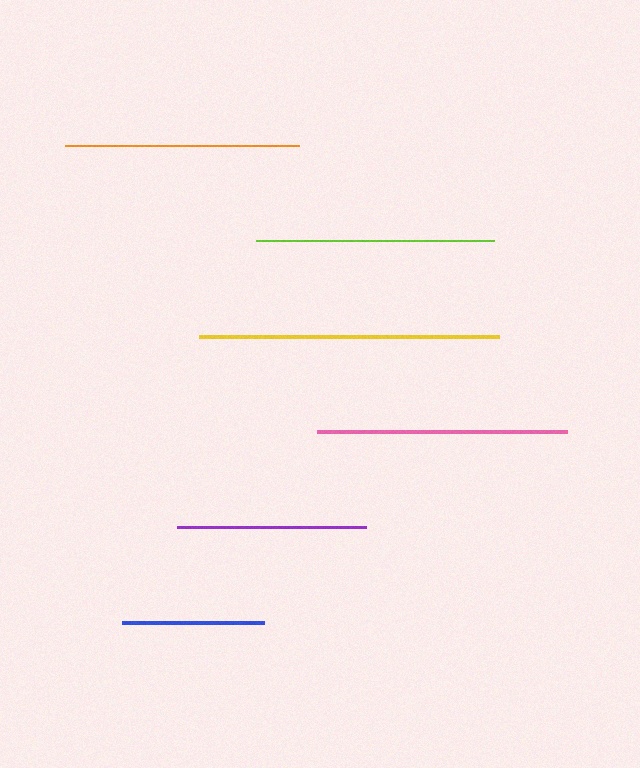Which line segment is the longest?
The yellow line is the longest at approximately 300 pixels.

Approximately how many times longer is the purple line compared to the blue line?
The purple line is approximately 1.3 times the length of the blue line.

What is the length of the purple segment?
The purple segment is approximately 189 pixels long.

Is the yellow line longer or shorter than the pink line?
The yellow line is longer than the pink line.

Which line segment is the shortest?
The blue line is the shortest at approximately 142 pixels.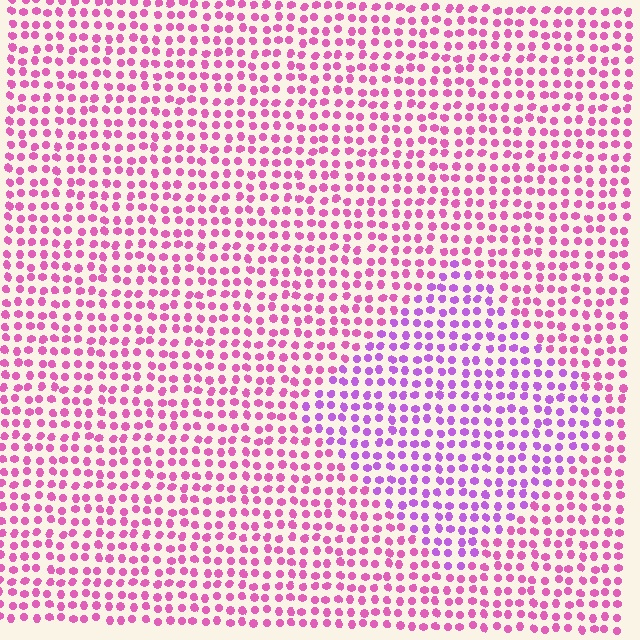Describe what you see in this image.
The image is filled with small pink elements in a uniform arrangement. A diamond-shaped region is visible where the elements are tinted to a slightly different hue, forming a subtle color boundary.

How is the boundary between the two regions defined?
The boundary is defined purely by a slight shift in hue (about 34 degrees). Spacing, size, and orientation are identical on both sides.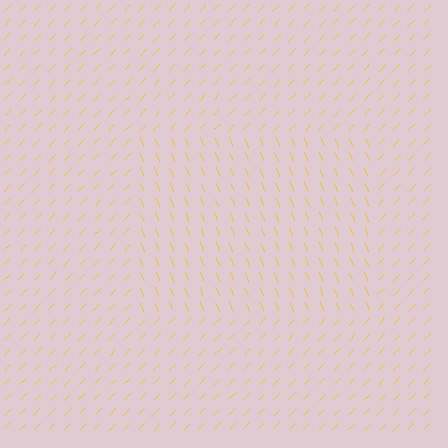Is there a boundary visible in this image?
Yes, there is a texture boundary formed by a change in line orientation.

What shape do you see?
I see a rectangle.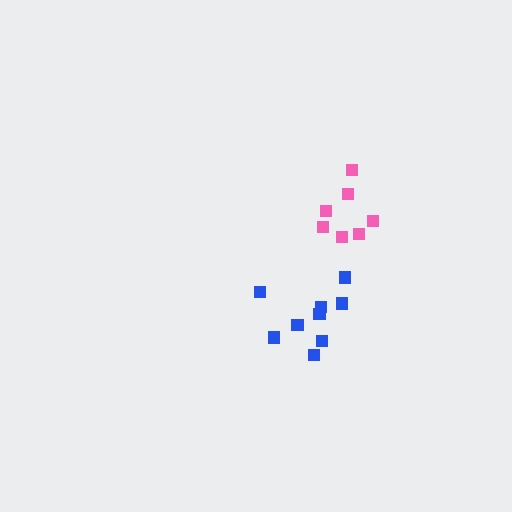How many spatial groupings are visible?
There are 2 spatial groupings.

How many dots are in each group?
Group 1: 7 dots, Group 2: 9 dots (16 total).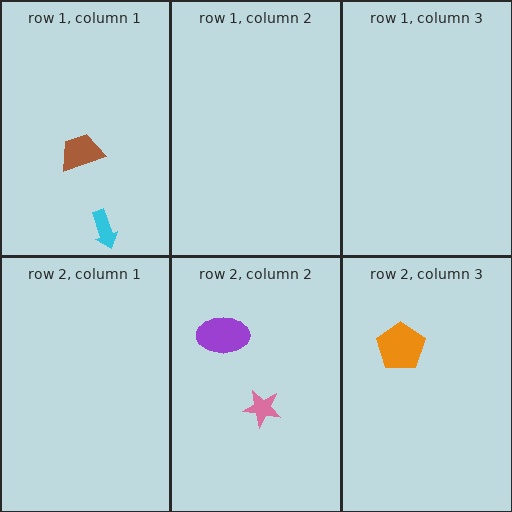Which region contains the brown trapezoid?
The row 1, column 1 region.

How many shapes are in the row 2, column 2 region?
2.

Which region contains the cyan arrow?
The row 1, column 1 region.